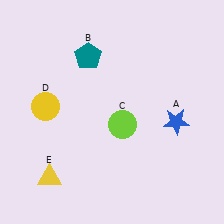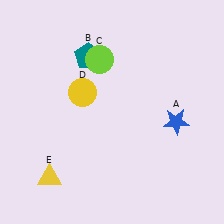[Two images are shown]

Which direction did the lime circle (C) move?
The lime circle (C) moved up.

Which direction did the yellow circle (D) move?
The yellow circle (D) moved right.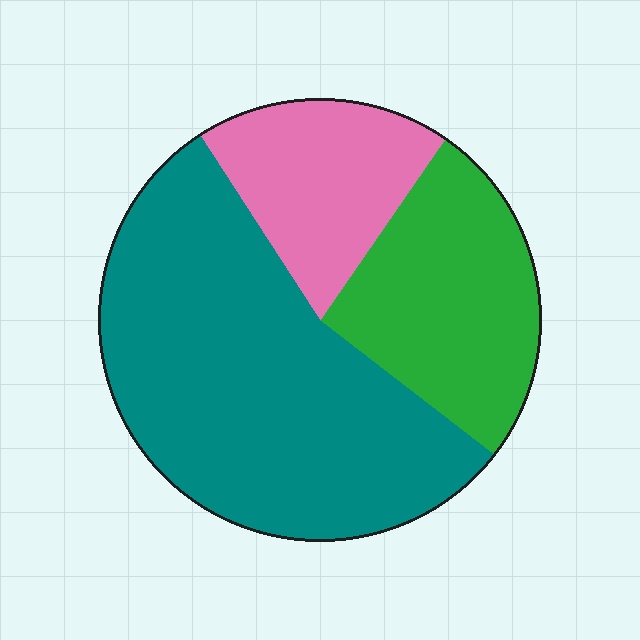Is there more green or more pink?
Green.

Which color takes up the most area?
Teal, at roughly 55%.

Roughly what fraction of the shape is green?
Green covers about 25% of the shape.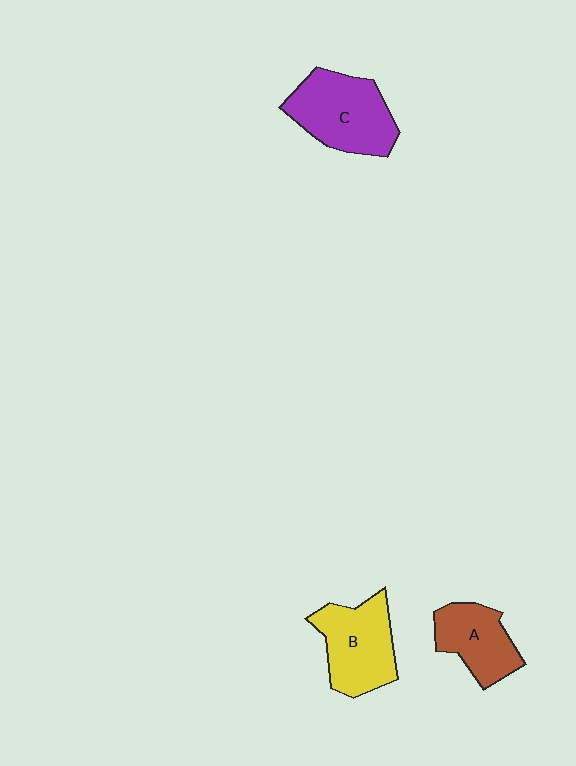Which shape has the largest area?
Shape C (purple).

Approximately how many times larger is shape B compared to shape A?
Approximately 1.3 times.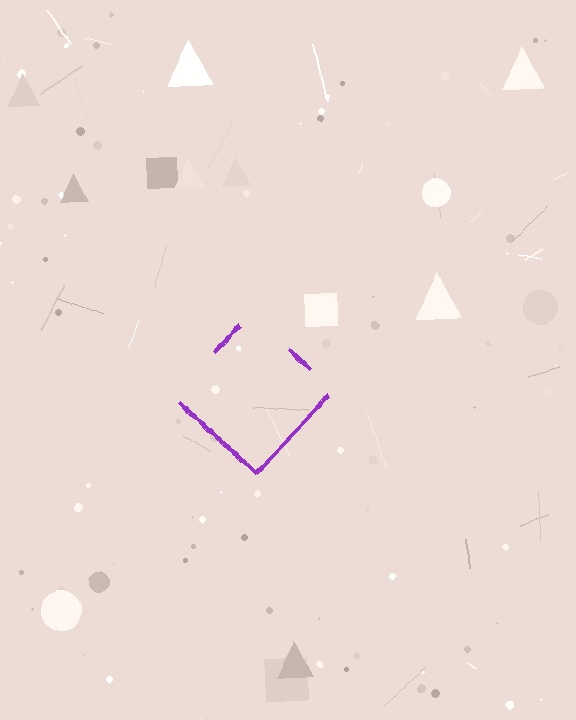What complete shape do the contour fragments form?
The contour fragments form a diamond.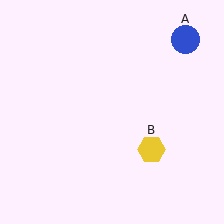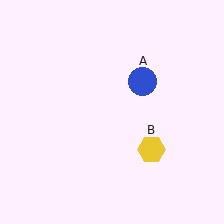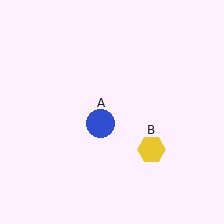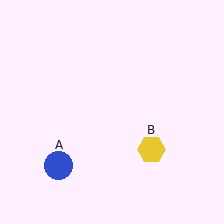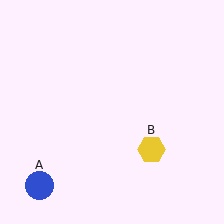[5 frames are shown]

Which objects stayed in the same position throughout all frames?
Yellow hexagon (object B) remained stationary.